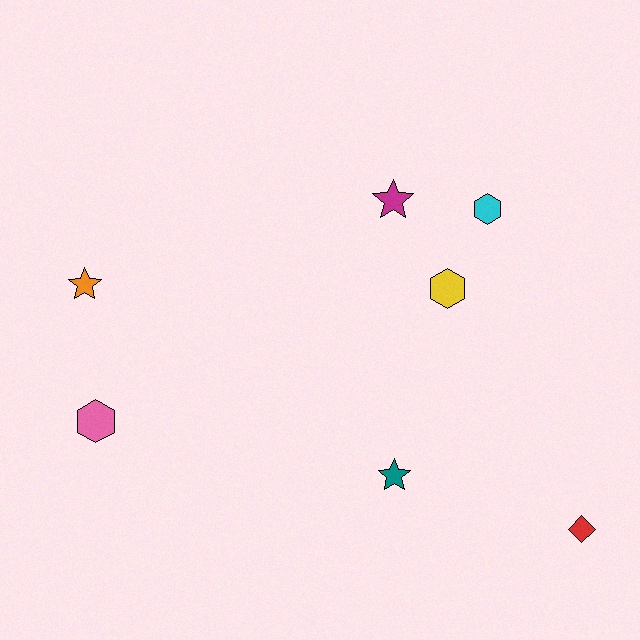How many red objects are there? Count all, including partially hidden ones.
There is 1 red object.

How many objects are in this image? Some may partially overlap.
There are 7 objects.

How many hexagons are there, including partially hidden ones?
There are 3 hexagons.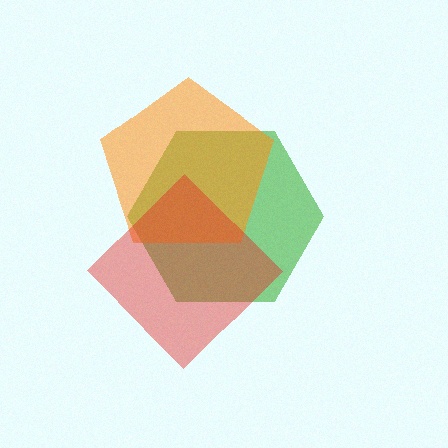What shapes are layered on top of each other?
The layered shapes are: a green hexagon, an orange pentagon, a red diamond.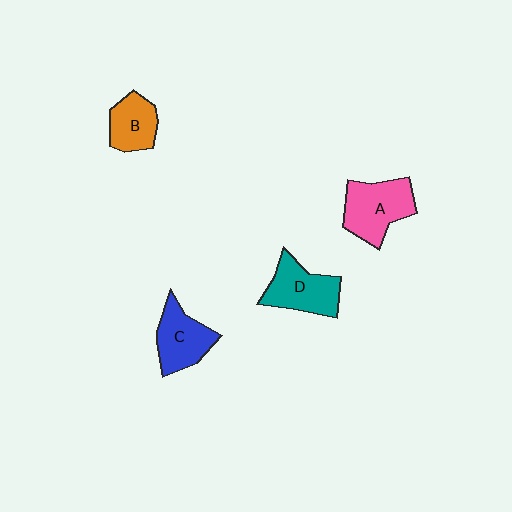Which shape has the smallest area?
Shape B (orange).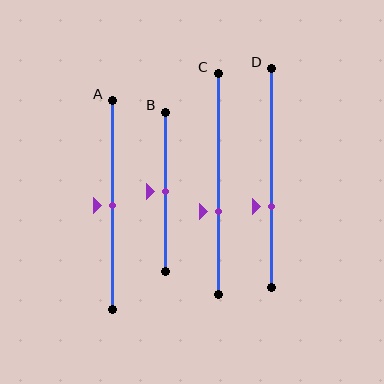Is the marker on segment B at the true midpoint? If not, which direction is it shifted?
Yes, the marker on segment B is at the true midpoint.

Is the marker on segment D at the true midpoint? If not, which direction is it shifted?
No, the marker on segment D is shifted downward by about 13% of the segment length.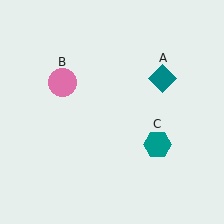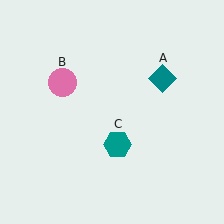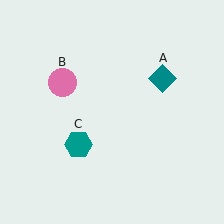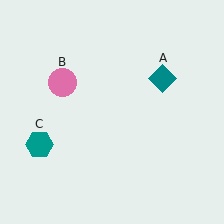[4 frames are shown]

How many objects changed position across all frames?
1 object changed position: teal hexagon (object C).